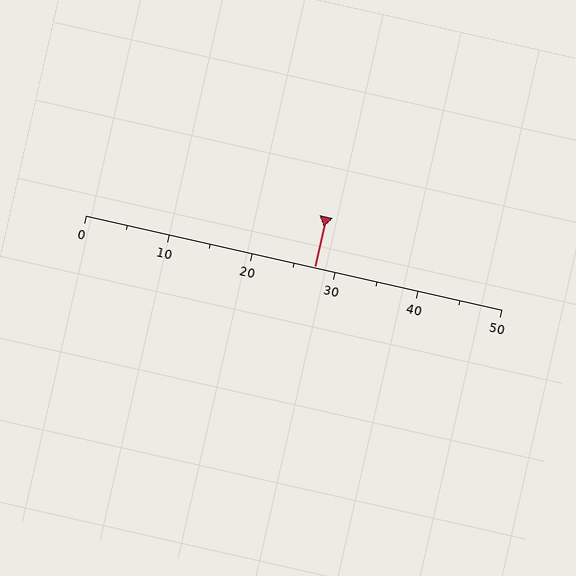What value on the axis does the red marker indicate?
The marker indicates approximately 27.5.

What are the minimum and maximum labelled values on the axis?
The axis runs from 0 to 50.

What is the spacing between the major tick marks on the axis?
The major ticks are spaced 10 apart.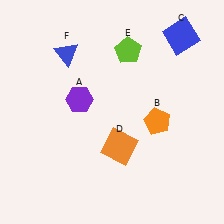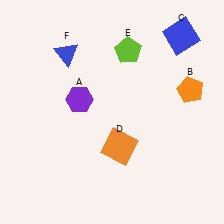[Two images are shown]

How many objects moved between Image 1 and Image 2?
1 object moved between the two images.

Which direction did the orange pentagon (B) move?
The orange pentagon (B) moved right.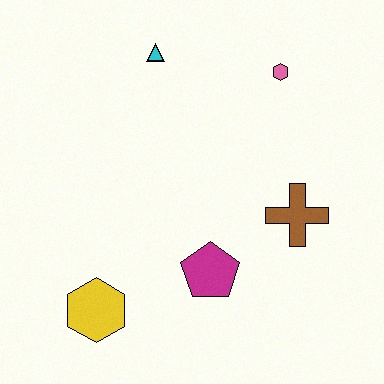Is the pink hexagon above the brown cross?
Yes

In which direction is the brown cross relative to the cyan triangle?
The brown cross is below the cyan triangle.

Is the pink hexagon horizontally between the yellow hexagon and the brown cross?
Yes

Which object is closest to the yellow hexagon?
The magenta pentagon is closest to the yellow hexagon.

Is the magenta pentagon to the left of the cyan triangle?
No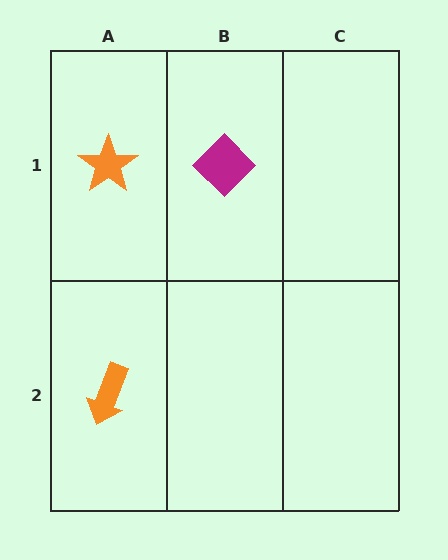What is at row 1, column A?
An orange star.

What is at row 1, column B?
A magenta diamond.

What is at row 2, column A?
An orange arrow.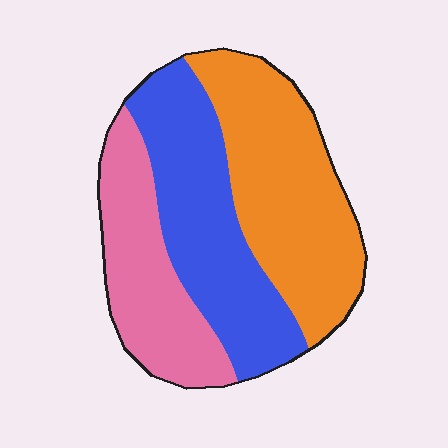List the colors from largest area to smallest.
From largest to smallest: orange, blue, pink.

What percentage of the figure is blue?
Blue covers around 35% of the figure.